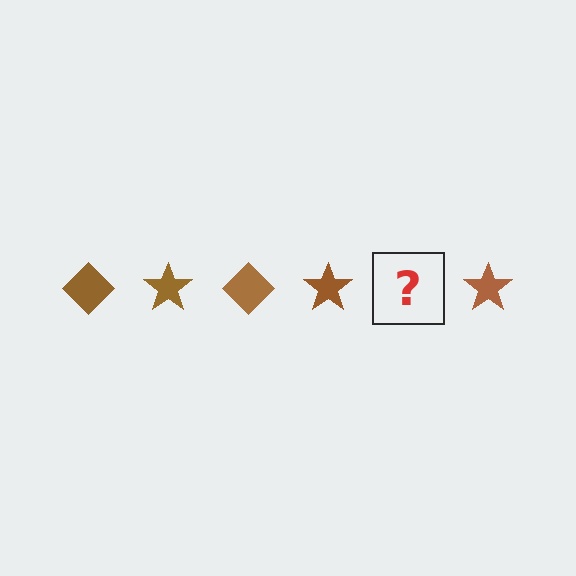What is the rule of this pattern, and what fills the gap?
The rule is that the pattern cycles through diamond, star shapes in brown. The gap should be filled with a brown diamond.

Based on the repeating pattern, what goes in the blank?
The blank should be a brown diamond.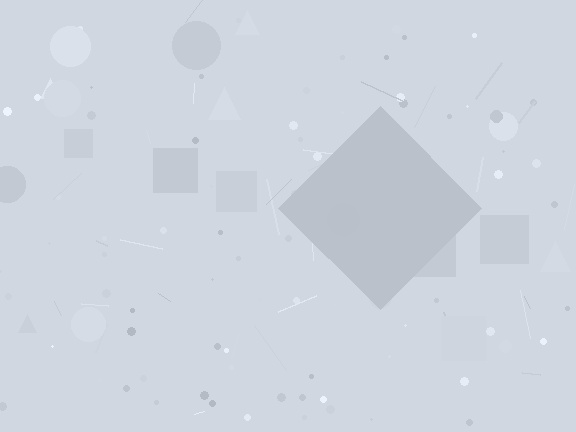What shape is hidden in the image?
A diamond is hidden in the image.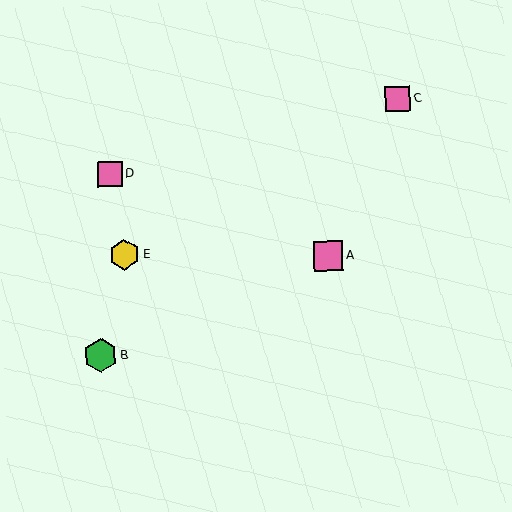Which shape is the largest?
The green hexagon (labeled B) is the largest.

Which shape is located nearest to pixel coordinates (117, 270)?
The yellow hexagon (labeled E) at (124, 255) is nearest to that location.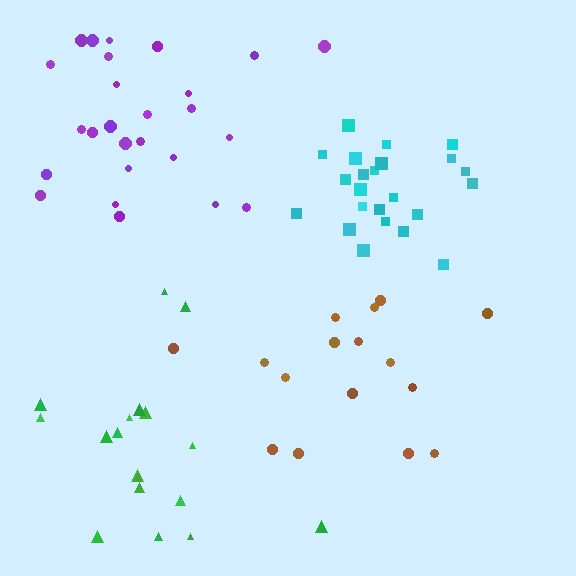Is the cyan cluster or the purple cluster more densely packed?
Cyan.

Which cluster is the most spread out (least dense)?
Brown.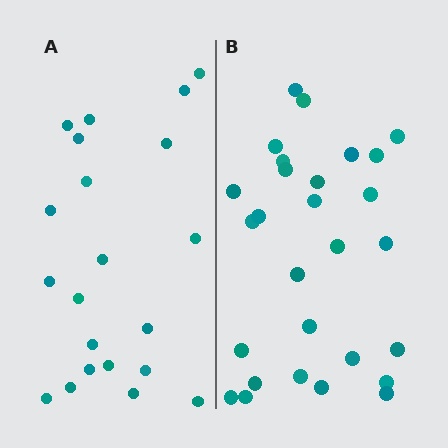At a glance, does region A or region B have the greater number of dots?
Region B (the right region) has more dots.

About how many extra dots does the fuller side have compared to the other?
Region B has roughly 8 or so more dots than region A.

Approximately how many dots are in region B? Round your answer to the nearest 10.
About 30 dots. (The exact count is 28, which rounds to 30.)